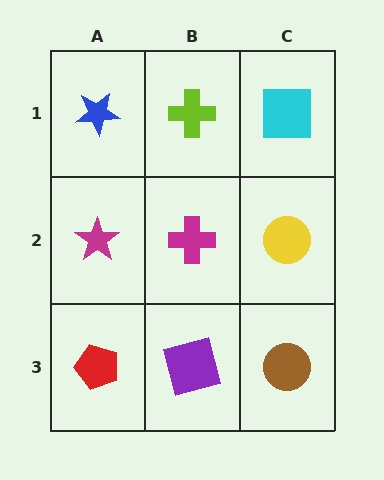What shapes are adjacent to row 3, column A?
A magenta star (row 2, column A), a purple square (row 3, column B).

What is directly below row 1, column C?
A yellow circle.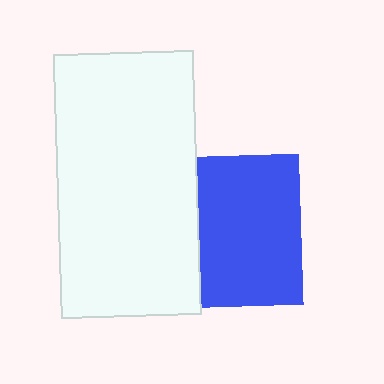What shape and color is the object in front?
The object in front is a white rectangle.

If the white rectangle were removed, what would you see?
You would see the complete blue square.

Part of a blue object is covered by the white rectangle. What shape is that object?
It is a square.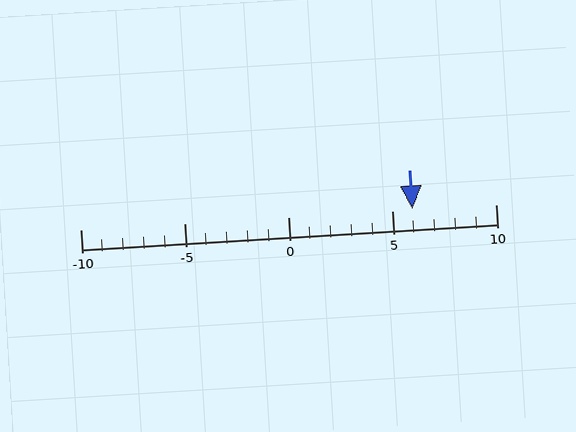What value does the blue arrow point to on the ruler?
The blue arrow points to approximately 6.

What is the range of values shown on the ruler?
The ruler shows values from -10 to 10.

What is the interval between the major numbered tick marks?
The major tick marks are spaced 5 units apart.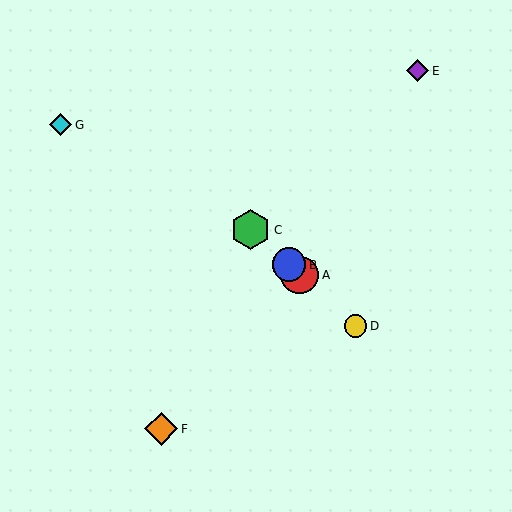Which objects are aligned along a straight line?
Objects A, B, C, D are aligned along a straight line.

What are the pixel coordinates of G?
Object G is at (61, 125).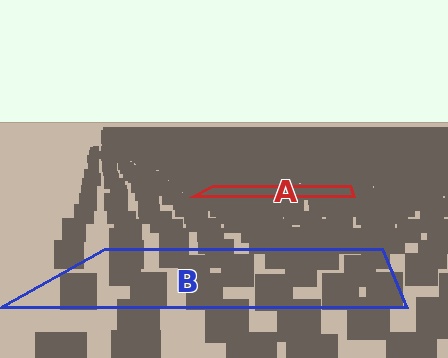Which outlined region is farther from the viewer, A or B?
Region A is farther from the viewer — the texture elements inside it appear smaller and more densely packed.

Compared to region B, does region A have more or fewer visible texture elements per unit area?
Region A has more texture elements per unit area — they are packed more densely because it is farther away.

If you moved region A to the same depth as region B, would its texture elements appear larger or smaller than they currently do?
They would appear larger. At a closer depth, the same texture elements are projected at a bigger on-screen size.